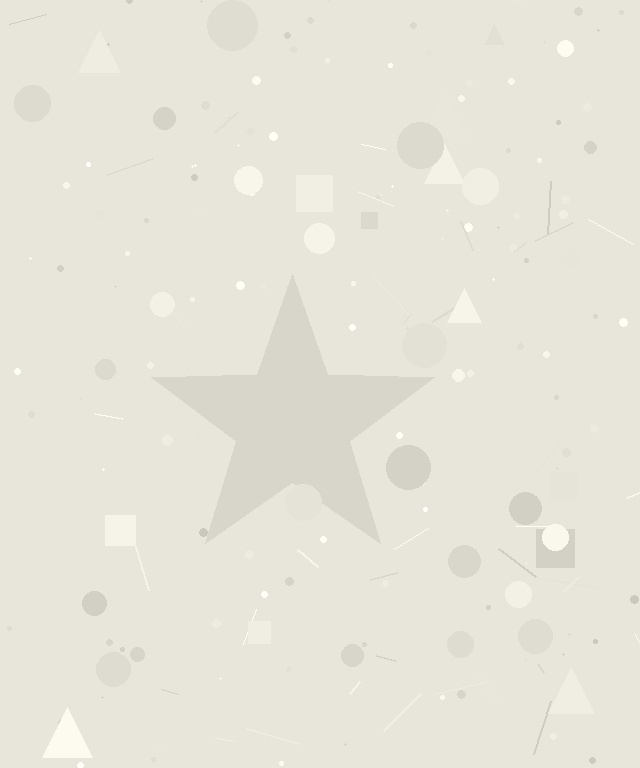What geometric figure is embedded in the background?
A star is embedded in the background.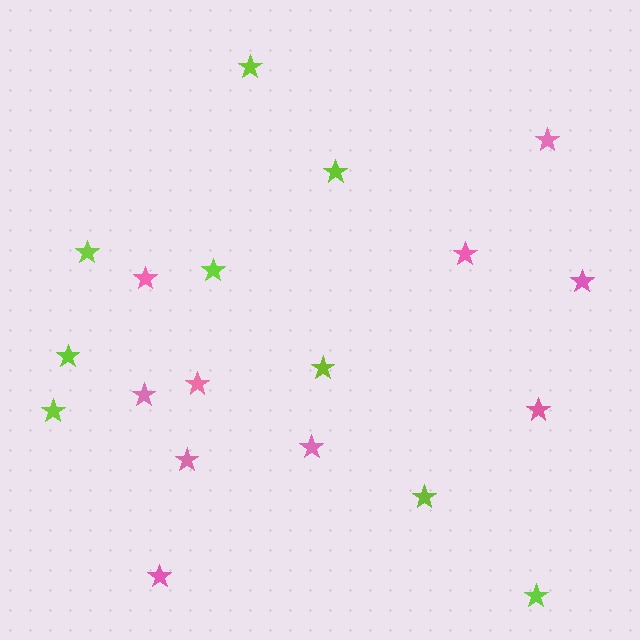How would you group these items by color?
There are 2 groups: one group of pink stars (10) and one group of lime stars (9).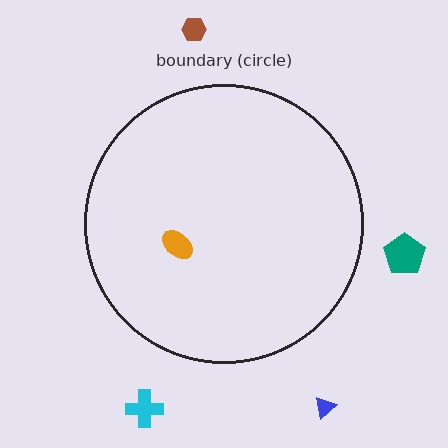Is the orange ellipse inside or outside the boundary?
Inside.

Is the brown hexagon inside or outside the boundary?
Outside.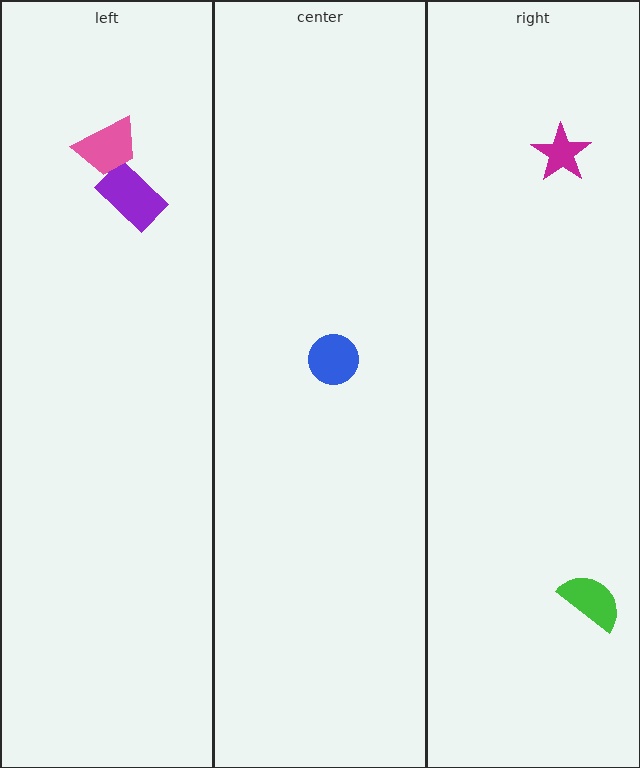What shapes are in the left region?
The purple rectangle, the pink trapezoid.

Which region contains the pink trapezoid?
The left region.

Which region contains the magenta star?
The right region.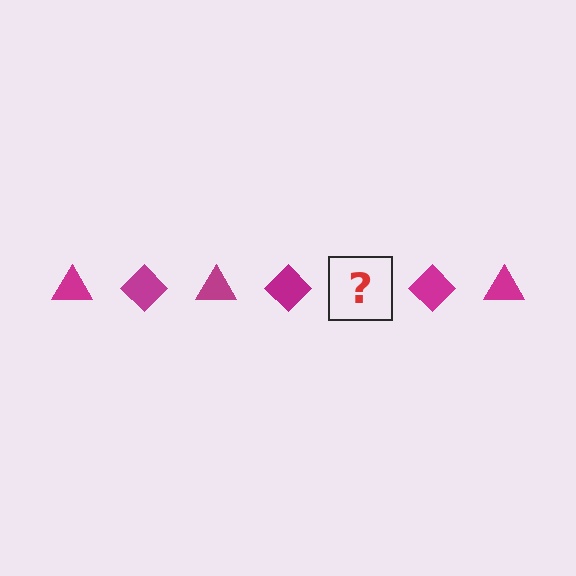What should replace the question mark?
The question mark should be replaced with a magenta triangle.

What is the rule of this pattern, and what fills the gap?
The rule is that the pattern cycles through triangle, diamond shapes in magenta. The gap should be filled with a magenta triangle.